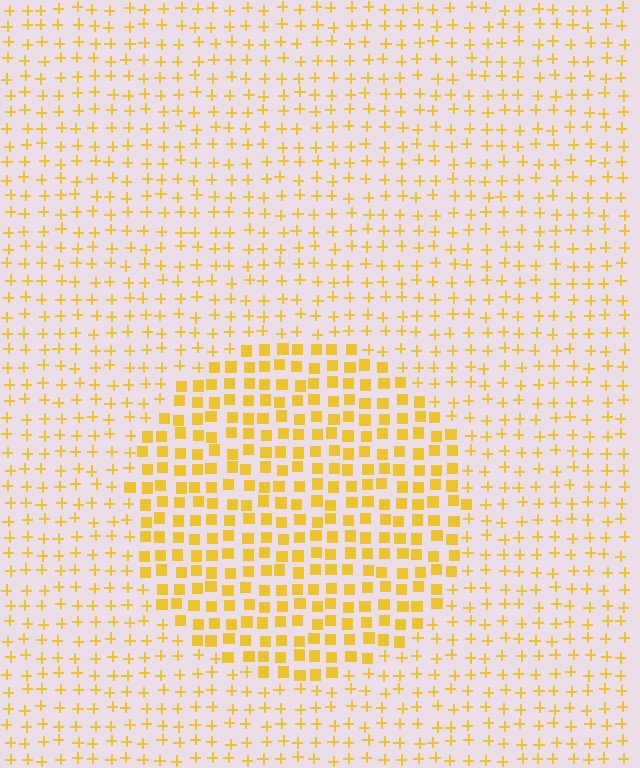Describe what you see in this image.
The image is filled with small yellow elements arranged in a uniform grid. A circle-shaped region contains squares, while the surrounding area contains plus signs. The boundary is defined purely by the change in element shape.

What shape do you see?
I see a circle.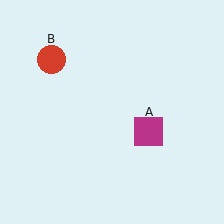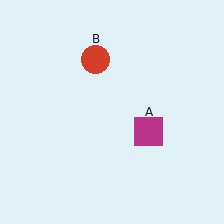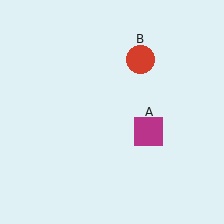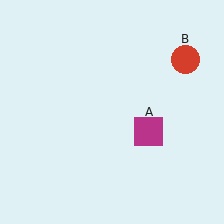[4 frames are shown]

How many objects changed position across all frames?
1 object changed position: red circle (object B).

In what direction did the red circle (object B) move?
The red circle (object B) moved right.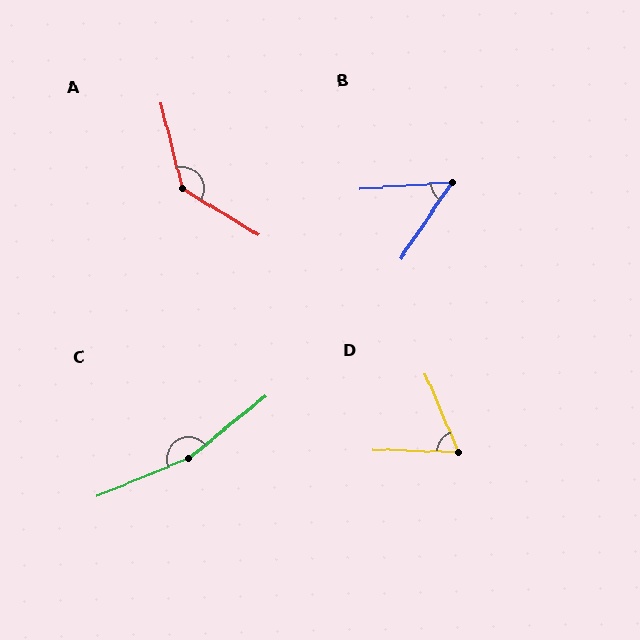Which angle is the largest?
C, at approximately 163 degrees.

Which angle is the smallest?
B, at approximately 52 degrees.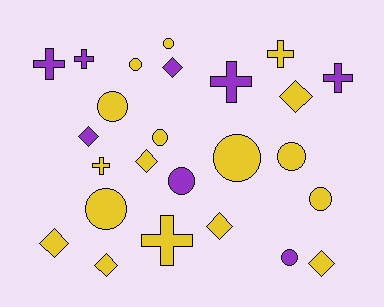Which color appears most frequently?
Yellow, with 17 objects.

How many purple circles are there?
There are 2 purple circles.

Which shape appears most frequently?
Circle, with 10 objects.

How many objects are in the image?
There are 25 objects.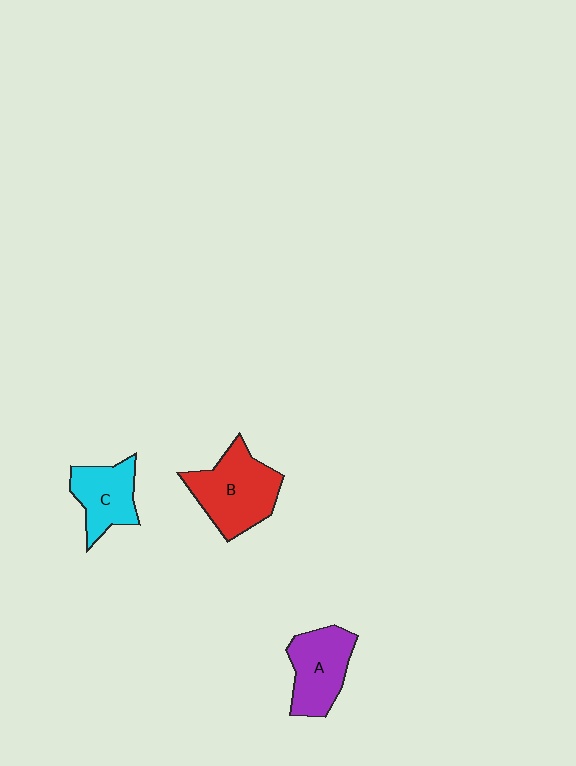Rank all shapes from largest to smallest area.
From largest to smallest: B (red), A (purple), C (cyan).